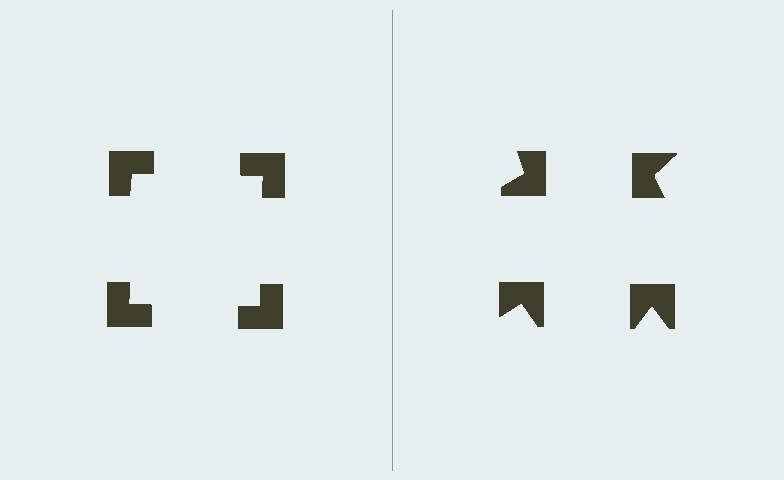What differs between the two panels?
The notched squares are positioned identically on both sides; only the wedge orientations differ. On the left they align to a square; on the right they are misaligned.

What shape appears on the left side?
An illusory square.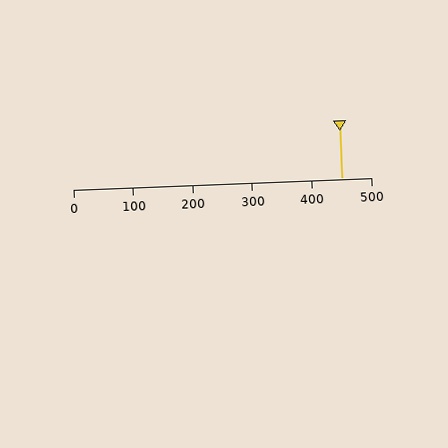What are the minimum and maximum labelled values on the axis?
The axis runs from 0 to 500.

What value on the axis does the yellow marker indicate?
The marker indicates approximately 450.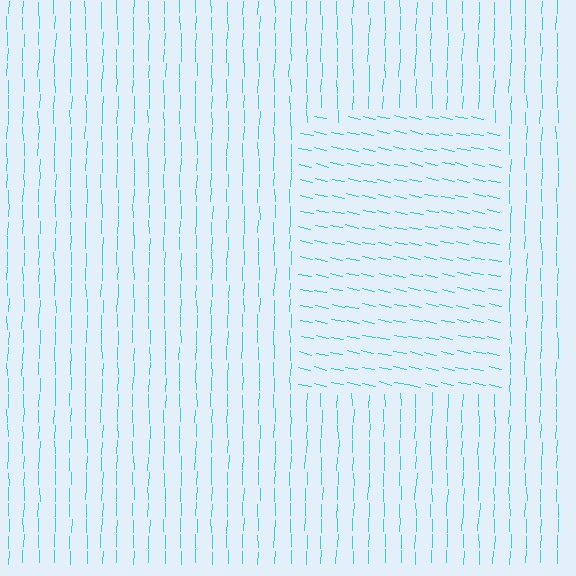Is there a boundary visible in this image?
Yes, there is a texture boundary formed by a change in line orientation.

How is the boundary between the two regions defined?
The boundary is defined purely by a change in line orientation (approximately 79 degrees difference). All lines are the same color and thickness.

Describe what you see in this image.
The image is filled with small cyan line segments. A rectangle region in the image has lines oriented differently from the surrounding lines, creating a visible texture boundary.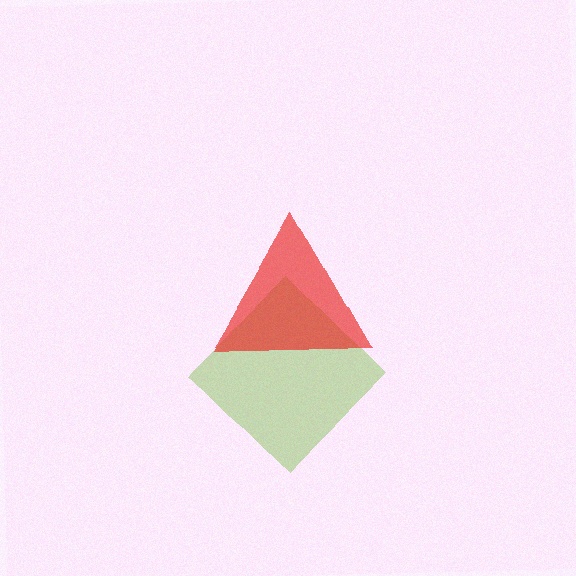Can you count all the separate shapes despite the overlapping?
Yes, there are 2 separate shapes.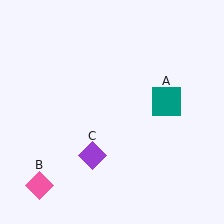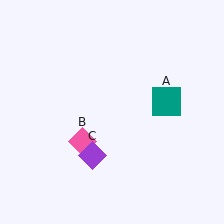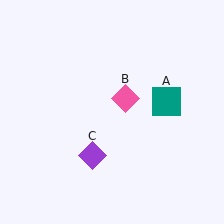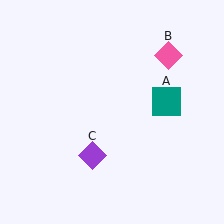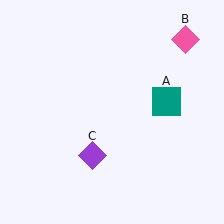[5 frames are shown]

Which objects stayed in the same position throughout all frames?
Teal square (object A) and purple diamond (object C) remained stationary.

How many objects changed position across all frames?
1 object changed position: pink diamond (object B).